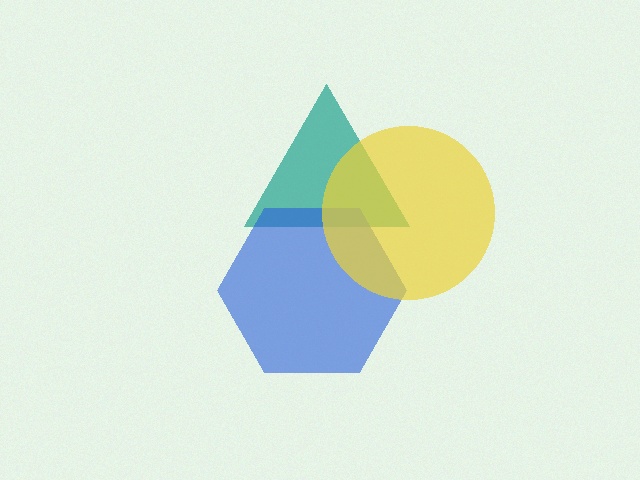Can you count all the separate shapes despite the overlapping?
Yes, there are 3 separate shapes.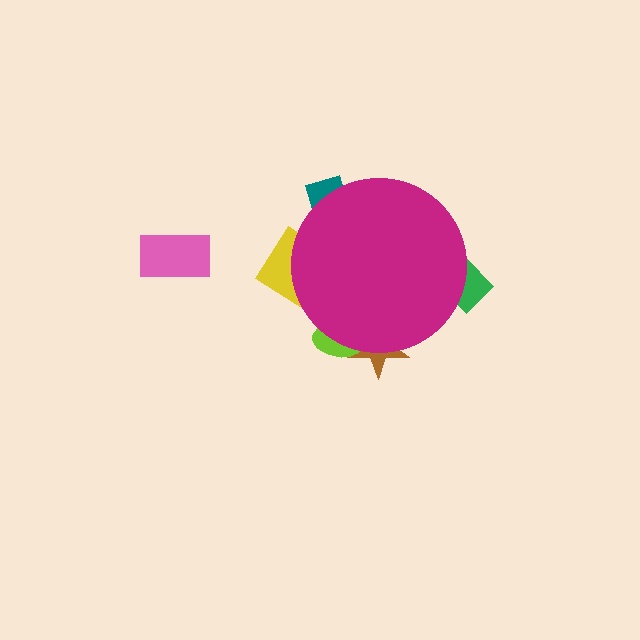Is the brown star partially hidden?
Yes, the brown star is partially hidden behind the magenta circle.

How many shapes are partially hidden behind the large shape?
5 shapes are partially hidden.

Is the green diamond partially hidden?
Yes, the green diamond is partially hidden behind the magenta circle.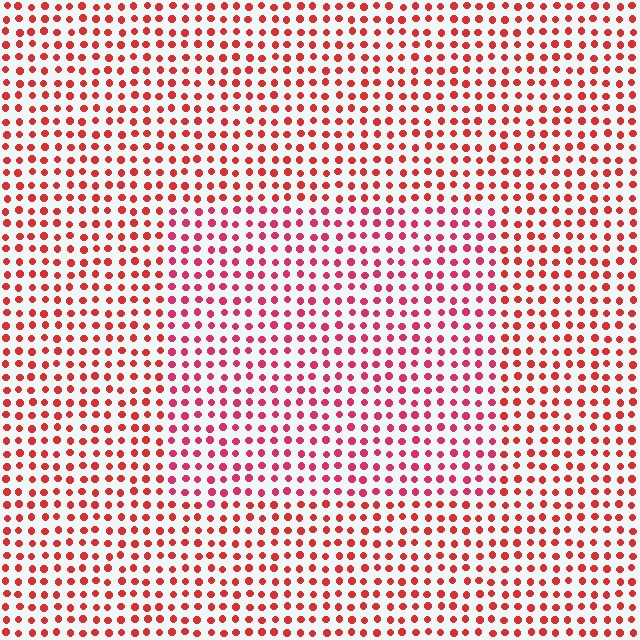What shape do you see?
I see a rectangle.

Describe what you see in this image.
The image is filled with small red elements in a uniform arrangement. A rectangle-shaped region is visible where the elements are tinted to a slightly different hue, forming a subtle color boundary.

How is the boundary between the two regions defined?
The boundary is defined purely by a slight shift in hue (about 22 degrees). Spacing, size, and orientation are identical on both sides.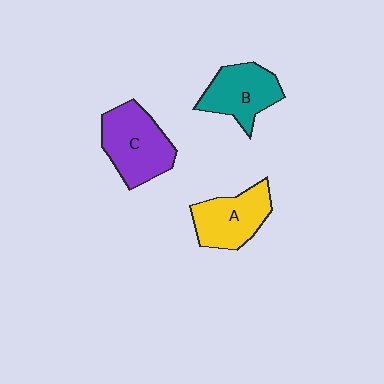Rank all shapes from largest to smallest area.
From largest to smallest: C (purple), A (yellow), B (teal).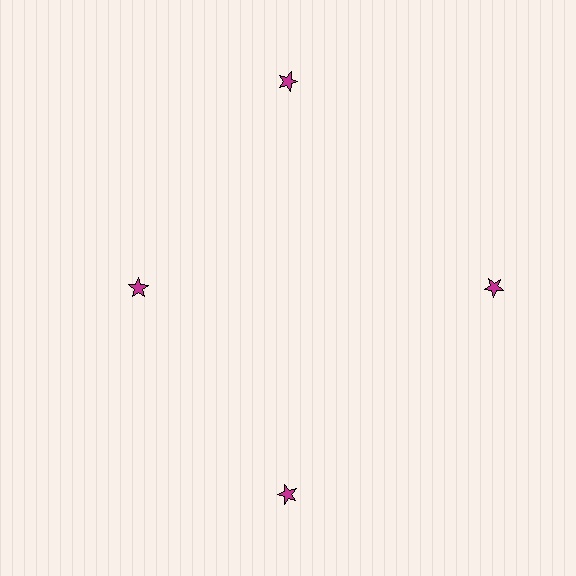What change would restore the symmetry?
The symmetry would be restored by moving it outward, back onto the ring so that all 4 stars sit at equal angles and equal distance from the center.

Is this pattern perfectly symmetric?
No. The 4 magenta stars are arranged in a ring, but one element near the 9 o'clock position is pulled inward toward the center, breaking the 4-fold rotational symmetry.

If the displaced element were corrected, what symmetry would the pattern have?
It would have 4-fold rotational symmetry — the pattern would map onto itself every 90 degrees.